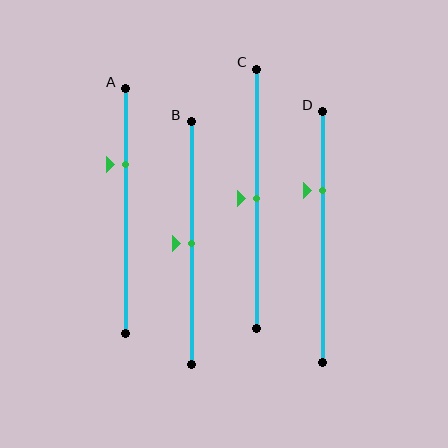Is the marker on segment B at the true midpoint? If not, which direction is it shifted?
Yes, the marker on segment B is at the true midpoint.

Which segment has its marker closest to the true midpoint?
Segment B has its marker closest to the true midpoint.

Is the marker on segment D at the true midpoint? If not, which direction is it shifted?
No, the marker on segment D is shifted upward by about 18% of the segment length.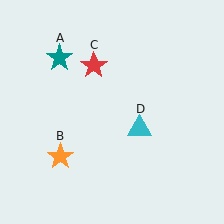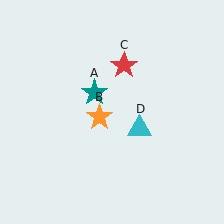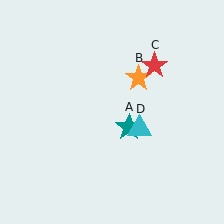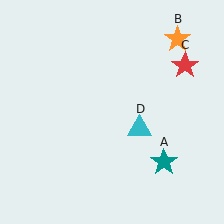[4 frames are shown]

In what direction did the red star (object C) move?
The red star (object C) moved right.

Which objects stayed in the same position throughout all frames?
Cyan triangle (object D) remained stationary.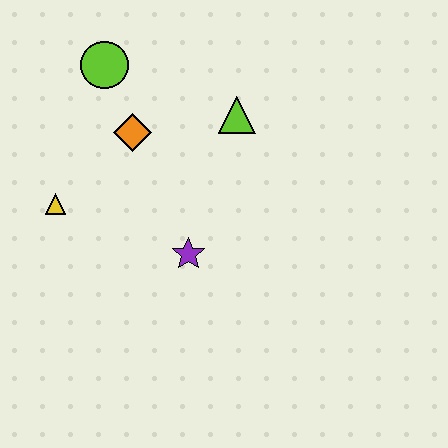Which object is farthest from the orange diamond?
The purple star is farthest from the orange diamond.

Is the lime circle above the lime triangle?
Yes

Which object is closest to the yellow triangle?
The orange diamond is closest to the yellow triangle.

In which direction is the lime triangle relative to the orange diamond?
The lime triangle is to the right of the orange diamond.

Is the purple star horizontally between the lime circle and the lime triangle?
Yes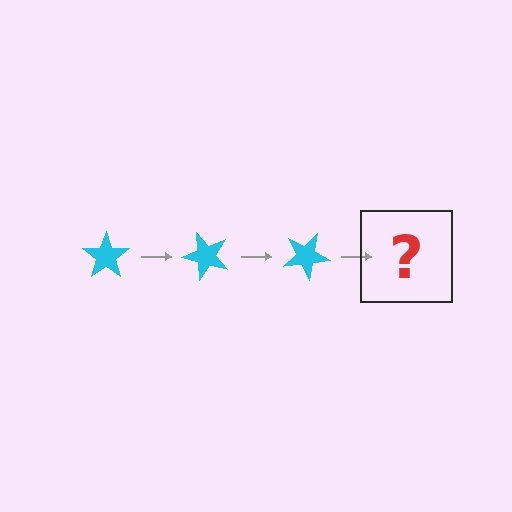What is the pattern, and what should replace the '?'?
The pattern is that the star rotates 50 degrees each step. The '?' should be a cyan star rotated 150 degrees.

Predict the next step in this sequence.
The next step is a cyan star rotated 150 degrees.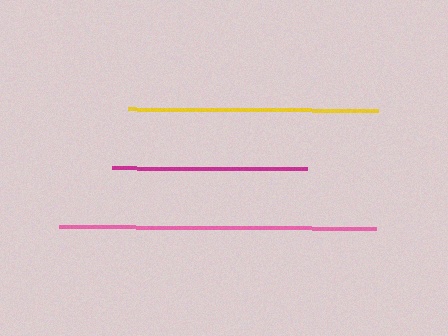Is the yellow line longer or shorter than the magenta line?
The yellow line is longer than the magenta line.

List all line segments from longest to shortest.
From longest to shortest: pink, yellow, magenta.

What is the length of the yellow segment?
The yellow segment is approximately 250 pixels long.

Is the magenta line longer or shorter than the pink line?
The pink line is longer than the magenta line.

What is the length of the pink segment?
The pink segment is approximately 318 pixels long.